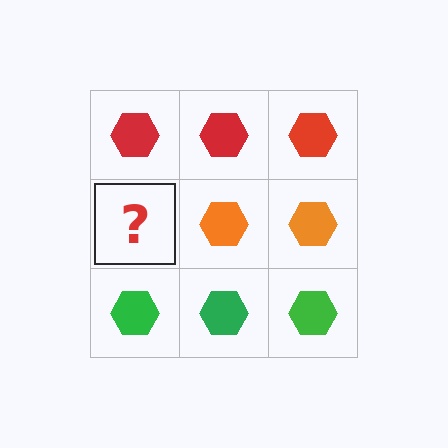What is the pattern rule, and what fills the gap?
The rule is that each row has a consistent color. The gap should be filled with an orange hexagon.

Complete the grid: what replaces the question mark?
The question mark should be replaced with an orange hexagon.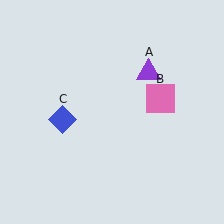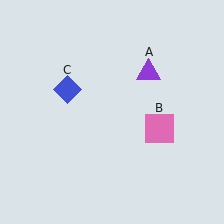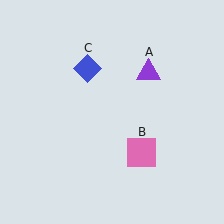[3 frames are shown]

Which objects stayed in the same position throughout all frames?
Purple triangle (object A) remained stationary.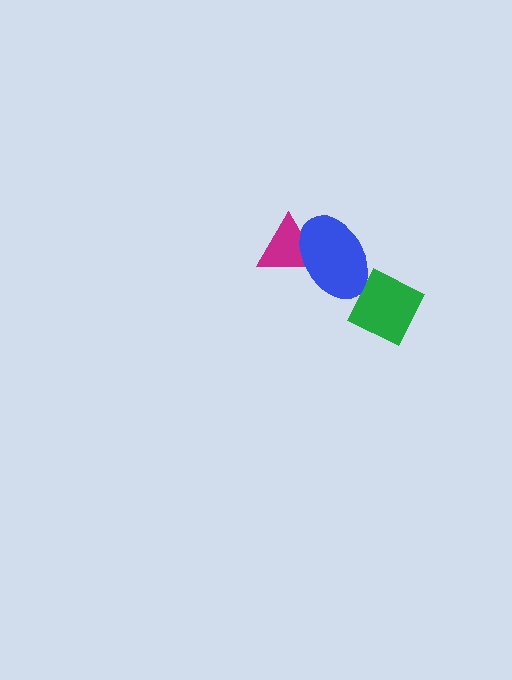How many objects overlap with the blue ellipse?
1 object overlaps with the blue ellipse.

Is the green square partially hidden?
No, no other shape covers it.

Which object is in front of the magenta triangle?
The blue ellipse is in front of the magenta triangle.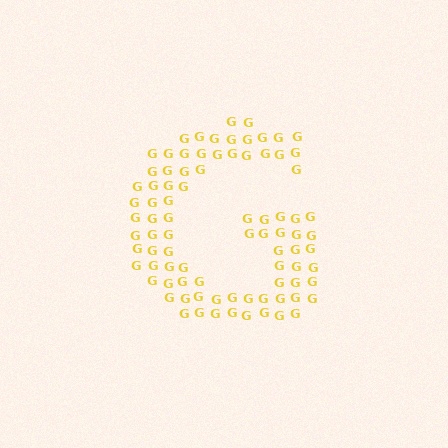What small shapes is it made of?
It is made of small letter G's.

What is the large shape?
The large shape is the letter G.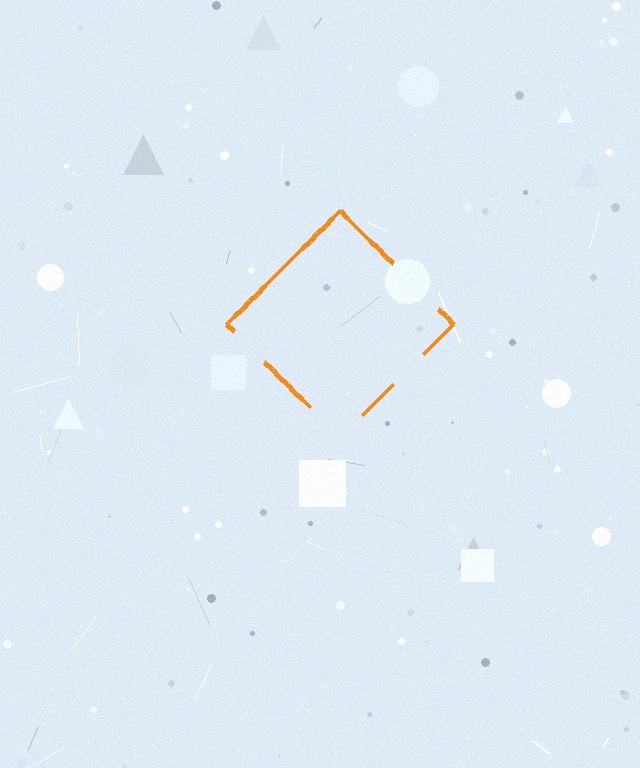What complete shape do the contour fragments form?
The contour fragments form a diamond.